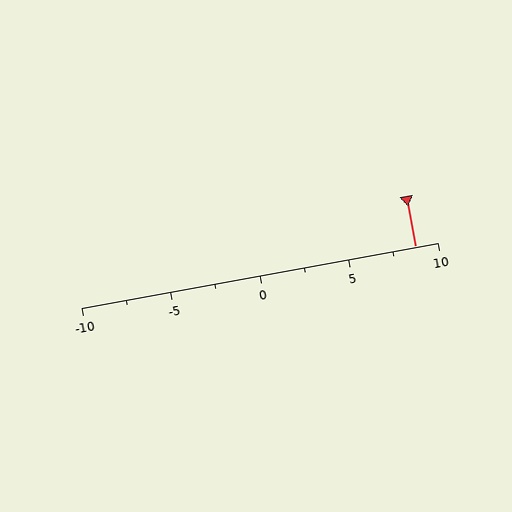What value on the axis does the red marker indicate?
The marker indicates approximately 8.8.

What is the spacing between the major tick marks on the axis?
The major ticks are spaced 5 apart.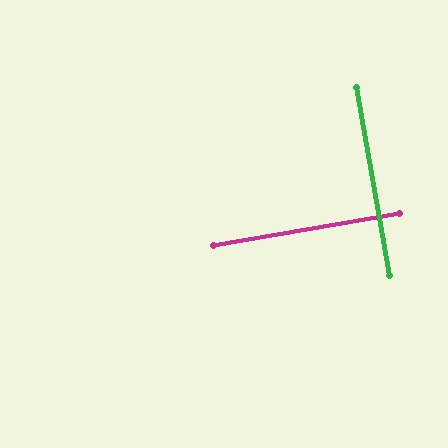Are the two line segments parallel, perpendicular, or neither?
Perpendicular — they meet at approximately 90°.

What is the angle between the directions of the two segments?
Approximately 90 degrees.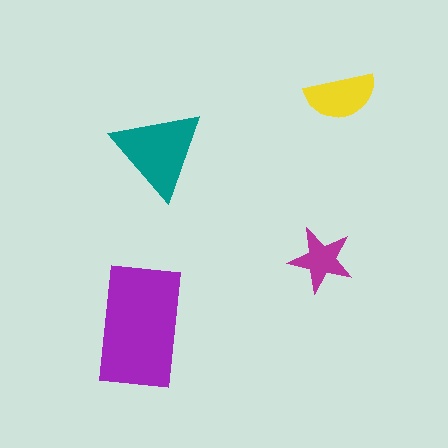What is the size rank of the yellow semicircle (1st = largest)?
3rd.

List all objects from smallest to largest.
The magenta star, the yellow semicircle, the teal triangle, the purple rectangle.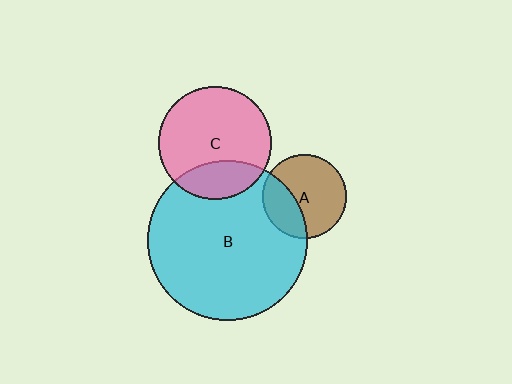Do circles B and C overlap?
Yes.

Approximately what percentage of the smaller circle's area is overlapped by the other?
Approximately 25%.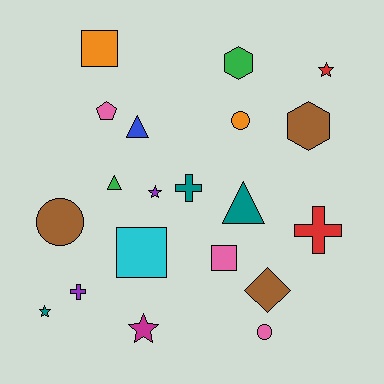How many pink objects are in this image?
There are 3 pink objects.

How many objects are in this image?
There are 20 objects.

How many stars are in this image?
There are 4 stars.